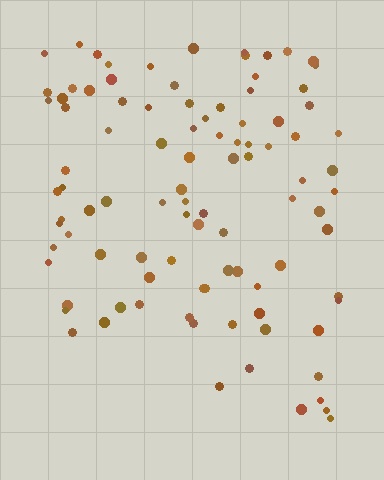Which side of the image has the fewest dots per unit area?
The bottom.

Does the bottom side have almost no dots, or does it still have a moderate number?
Still a moderate number, just noticeably fewer than the top.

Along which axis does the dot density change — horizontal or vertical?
Vertical.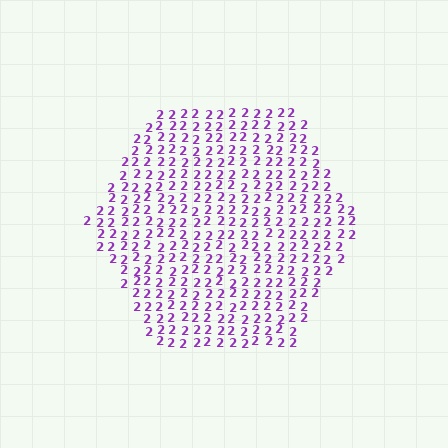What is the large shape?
The large shape is a hexagon.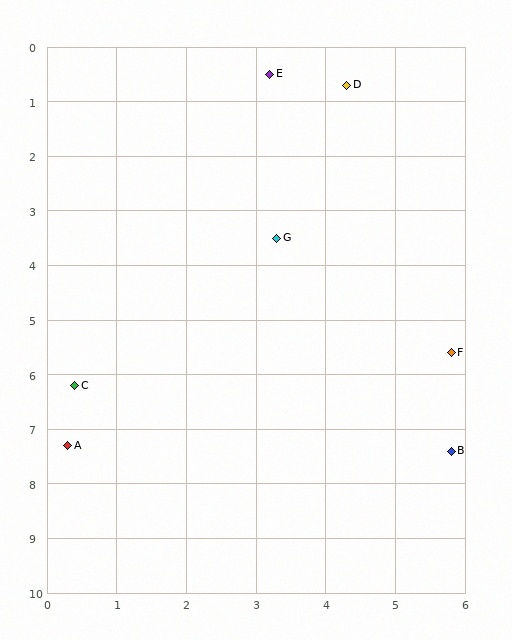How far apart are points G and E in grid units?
Points G and E are about 3.0 grid units apart.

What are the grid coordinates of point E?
Point E is at approximately (3.2, 0.5).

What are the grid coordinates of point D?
Point D is at approximately (4.3, 0.7).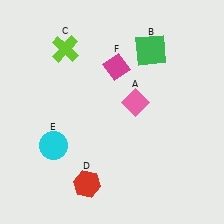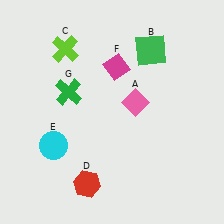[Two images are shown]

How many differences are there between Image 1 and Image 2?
There is 1 difference between the two images.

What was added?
A green cross (G) was added in Image 2.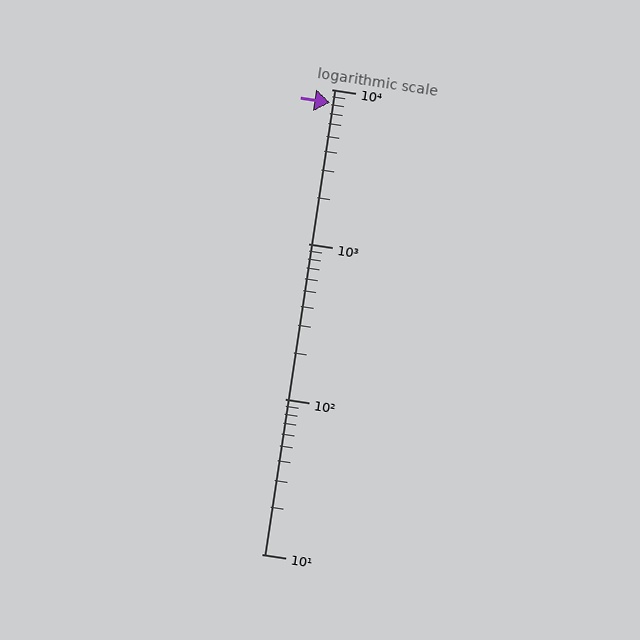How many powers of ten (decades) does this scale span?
The scale spans 3 decades, from 10 to 10000.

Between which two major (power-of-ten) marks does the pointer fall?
The pointer is between 1000 and 10000.